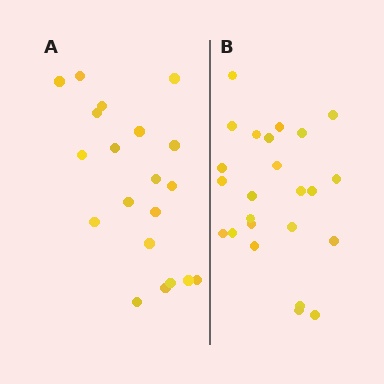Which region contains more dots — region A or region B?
Region B (the right region) has more dots.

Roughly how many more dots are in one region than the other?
Region B has about 4 more dots than region A.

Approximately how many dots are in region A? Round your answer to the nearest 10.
About 20 dots.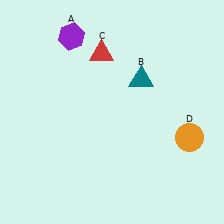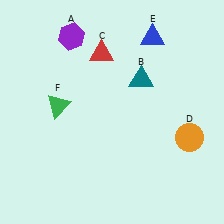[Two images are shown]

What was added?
A blue triangle (E), a green triangle (F) were added in Image 2.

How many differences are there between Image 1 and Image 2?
There are 2 differences between the two images.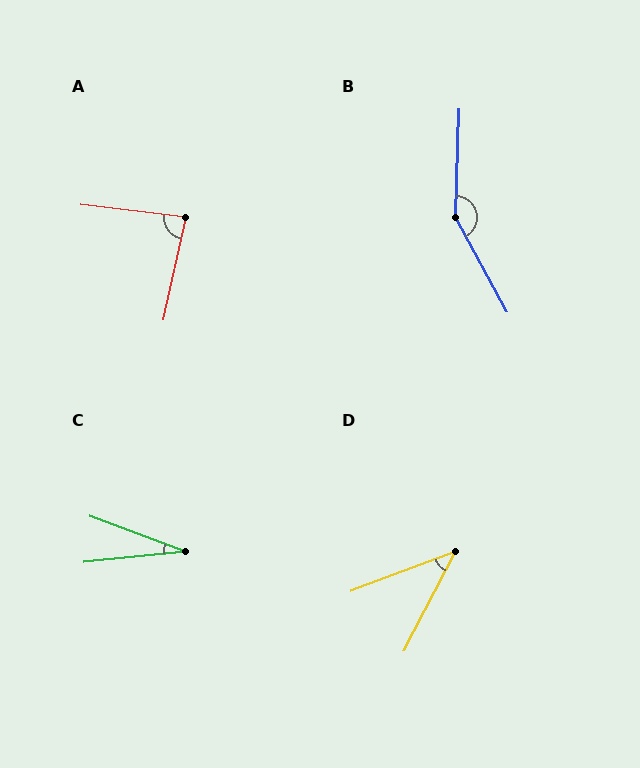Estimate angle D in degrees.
Approximately 42 degrees.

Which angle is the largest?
B, at approximately 150 degrees.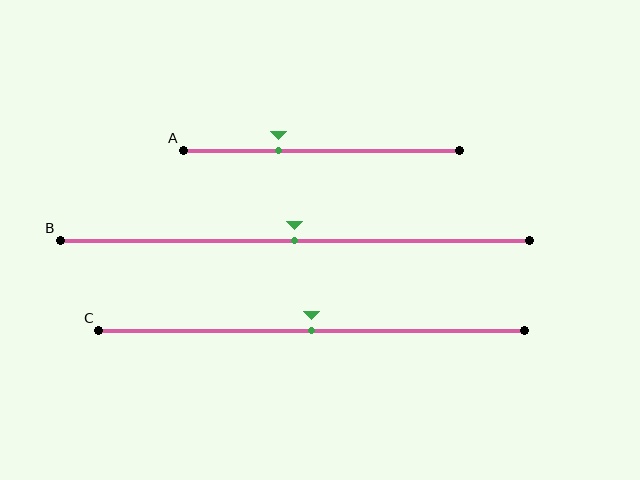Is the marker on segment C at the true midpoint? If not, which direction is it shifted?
Yes, the marker on segment C is at the true midpoint.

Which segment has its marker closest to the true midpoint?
Segment B has its marker closest to the true midpoint.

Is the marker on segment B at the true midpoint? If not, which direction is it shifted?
Yes, the marker on segment B is at the true midpoint.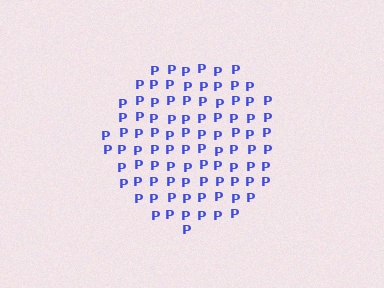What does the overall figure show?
The overall figure shows a circle.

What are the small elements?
The small elements are letter P's.